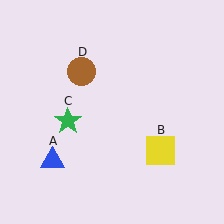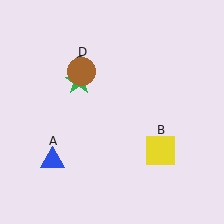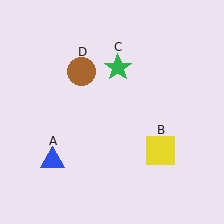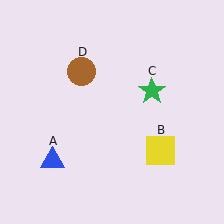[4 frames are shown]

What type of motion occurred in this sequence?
The green star (object C) rotated clockwise around the center of the scene.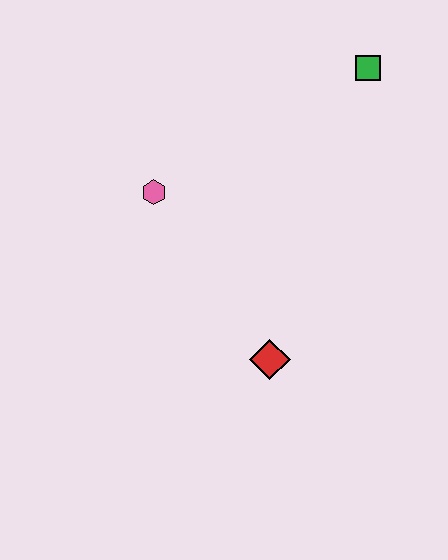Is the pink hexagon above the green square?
No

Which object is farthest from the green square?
The red diamond is farthest from the green square.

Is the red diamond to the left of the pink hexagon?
No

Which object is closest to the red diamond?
The pink hexagon is closest to the red diamond.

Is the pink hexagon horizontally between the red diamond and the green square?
No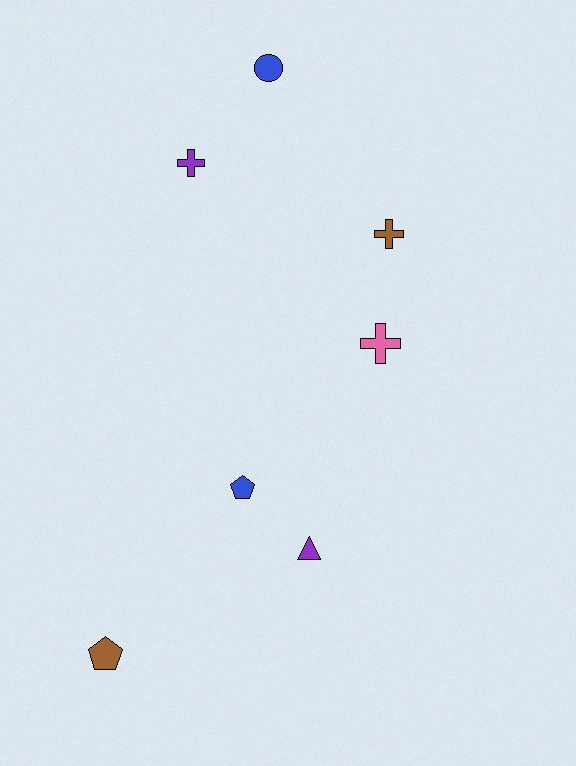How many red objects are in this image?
There are no red objects.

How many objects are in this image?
There are 7 objects.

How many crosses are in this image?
There are 3 crosses.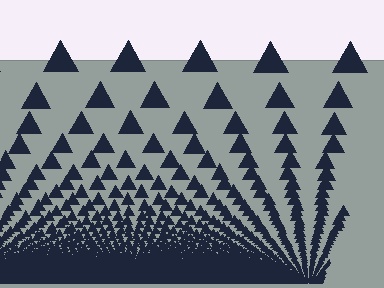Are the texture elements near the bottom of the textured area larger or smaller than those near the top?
Smaller. The gradient is inverted — elements near the bottom are smaller and denser.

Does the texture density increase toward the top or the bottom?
Density increases toward the bottom.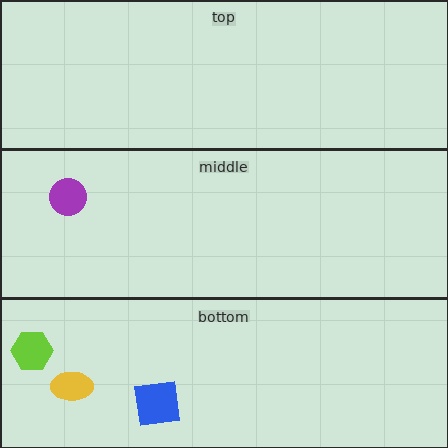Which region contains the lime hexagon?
The bottom region.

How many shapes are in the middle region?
1.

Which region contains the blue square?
The bottom region.